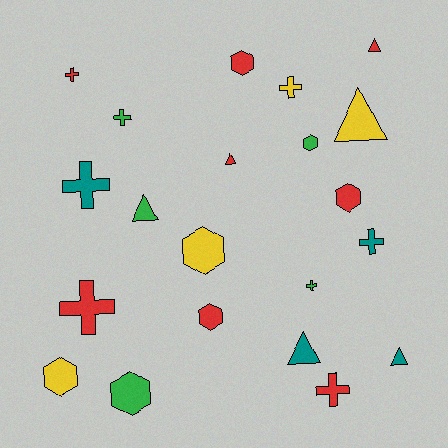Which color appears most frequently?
Red, with 8 objects.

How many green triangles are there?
There is 1 green triangle.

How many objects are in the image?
There are 21 objects.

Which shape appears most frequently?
Cross, with 8 objects.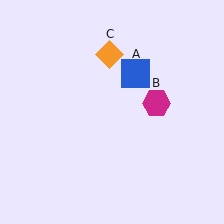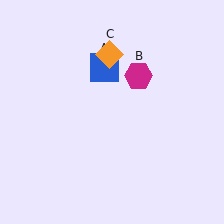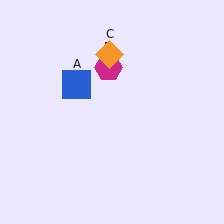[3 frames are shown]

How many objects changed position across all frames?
2 objects changed position: blue square (object A), magenta hexagon (object B).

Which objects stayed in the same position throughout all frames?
Orange diamond (object C) remained stationary.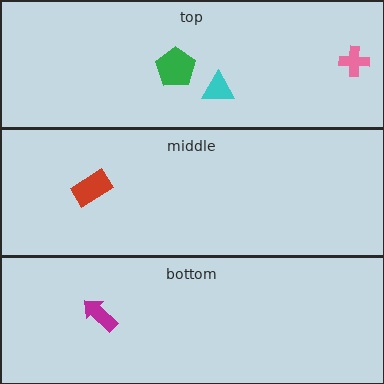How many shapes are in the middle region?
1.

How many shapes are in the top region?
3.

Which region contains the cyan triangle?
The top region.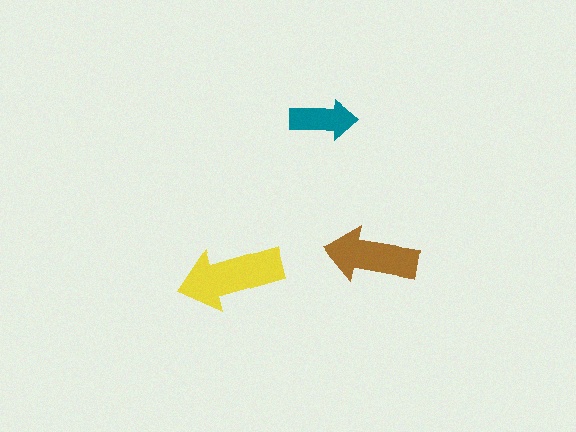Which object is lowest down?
The yellow arrow is bottommost.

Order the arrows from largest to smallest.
the yellow one, the brown one, the teal one.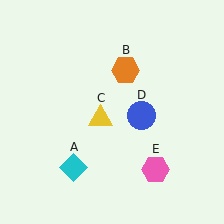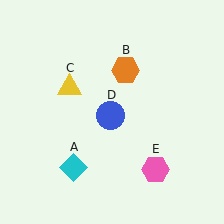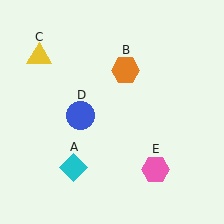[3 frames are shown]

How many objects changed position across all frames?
2 objects changed position: yellow triangle (object C), blue circle (object D).